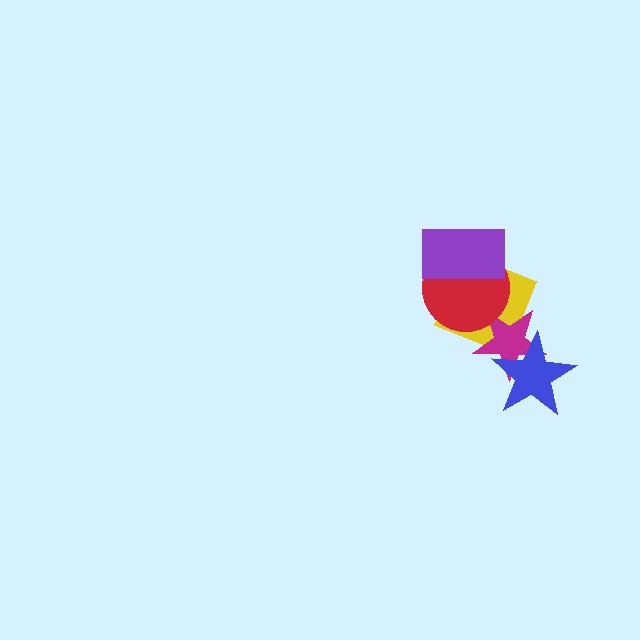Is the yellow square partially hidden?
Yes, it is partially covered by another shape.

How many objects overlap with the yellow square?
3 objects overlap with the yellow square.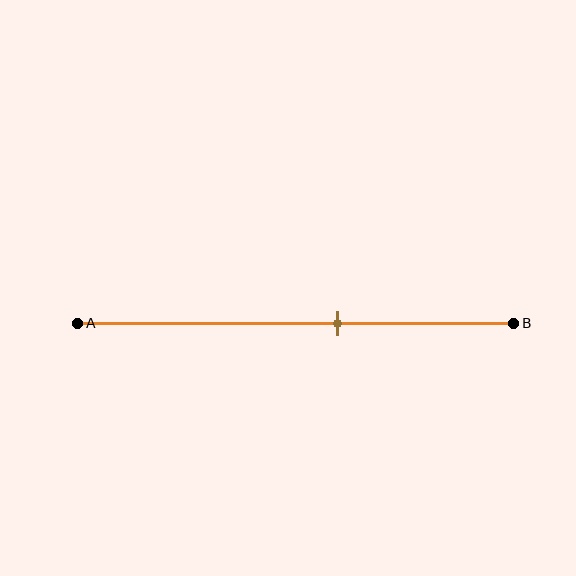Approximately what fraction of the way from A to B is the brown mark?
The brown mark is approximately 60% of the way from A to B.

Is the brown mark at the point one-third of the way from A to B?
No, the mark is at about 60% from A, not at the 33% one-third point.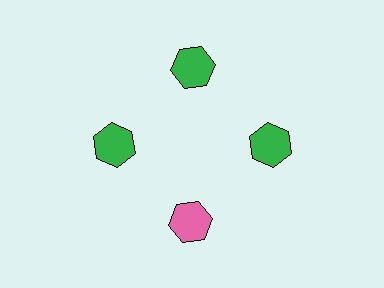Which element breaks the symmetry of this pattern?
The pink hexagon at roughly the 6 o'clock position breaks the symmetry. All other shapes are green hexagons.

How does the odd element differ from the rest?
It has a different color: pink instead of green.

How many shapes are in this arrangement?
There are 4 shapes arranged in a ring pattern.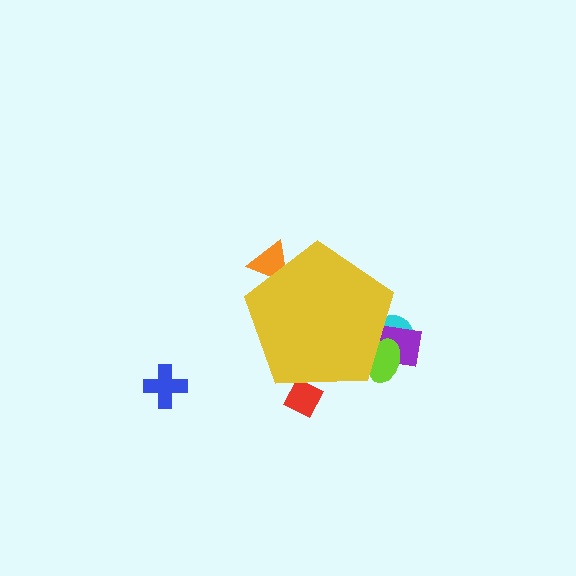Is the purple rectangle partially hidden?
Yes, the purple rectangle is partially hidden behind the yellow pentagon.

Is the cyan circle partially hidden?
Yes, the cyan circle is partially hidden behind the yellow pentagon.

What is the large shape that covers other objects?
A yellow pentagon.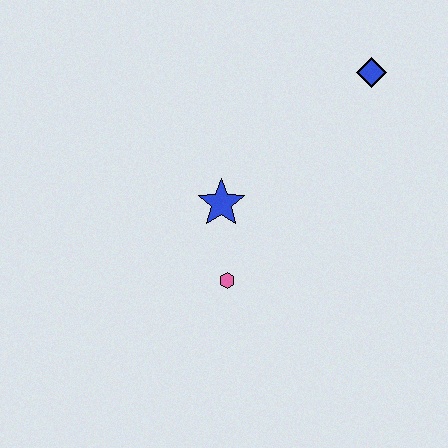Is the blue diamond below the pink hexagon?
No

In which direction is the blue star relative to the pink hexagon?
The blue star is above the pink hexagon.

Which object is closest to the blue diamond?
The blue star is closest to the blue diamond.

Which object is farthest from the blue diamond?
The pink hexagon is farthest from the blue diamond.